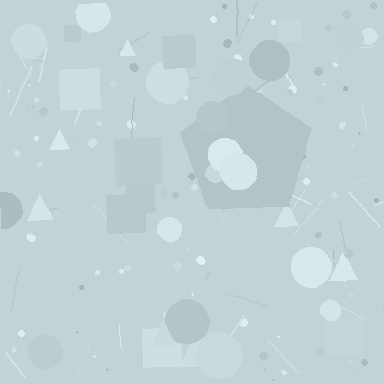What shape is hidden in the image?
A pentagon is hidden in the image.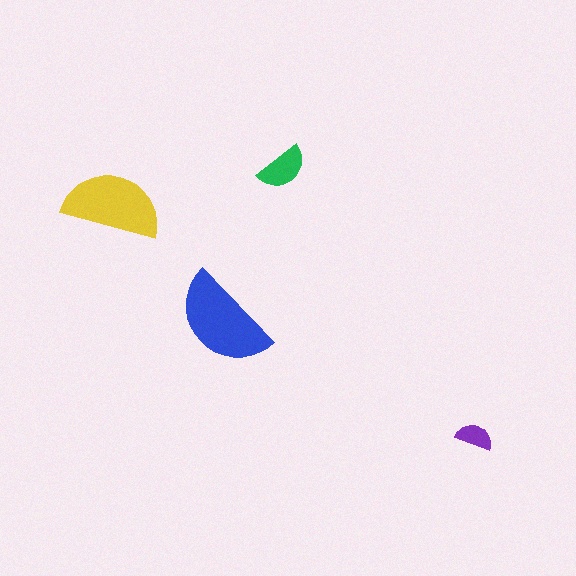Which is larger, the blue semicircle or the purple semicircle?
The blue one.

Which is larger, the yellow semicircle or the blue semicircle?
The blue one.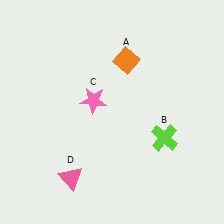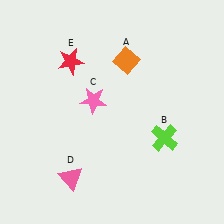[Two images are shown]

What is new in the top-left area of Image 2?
A red star (E) was added in the top-left area of Image 2.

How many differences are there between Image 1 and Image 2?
There is 1 difference between the two images.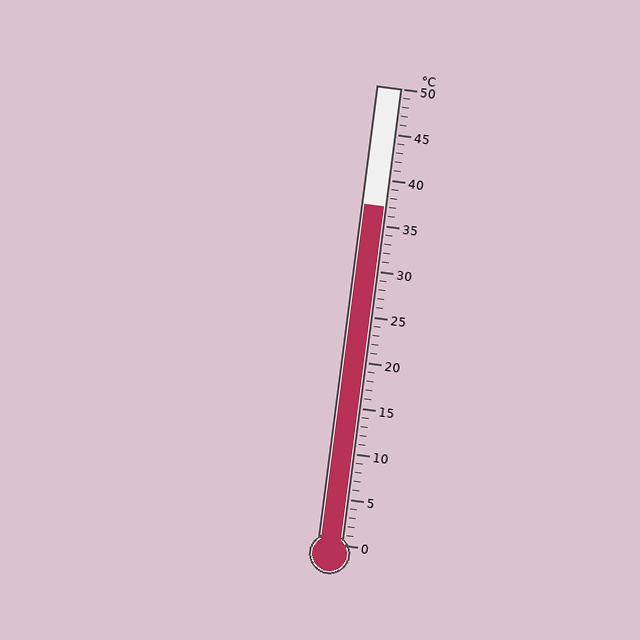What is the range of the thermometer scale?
The thermometer scale ranges from 0°C to 50°C.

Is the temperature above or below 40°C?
The temperature is below 40°C.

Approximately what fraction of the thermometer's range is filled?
The thermometer is filled to approximately 75% of its range.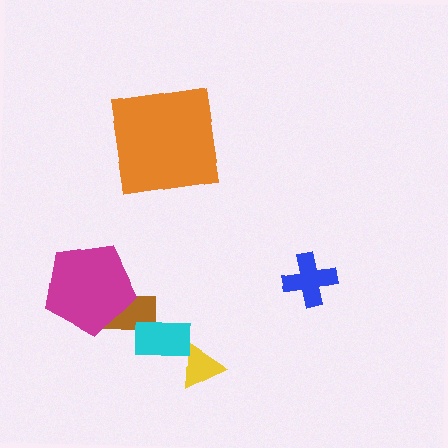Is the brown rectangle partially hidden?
Yes, it is partially covered by another shape.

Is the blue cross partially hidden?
No, no other shape covers it.